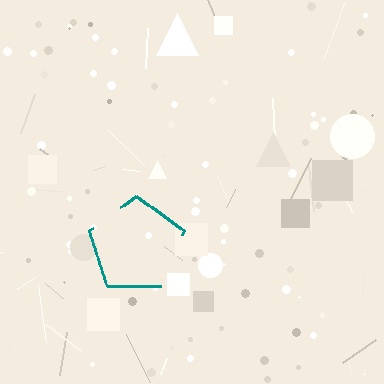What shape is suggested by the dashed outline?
The dashed outline suggests a pentagon.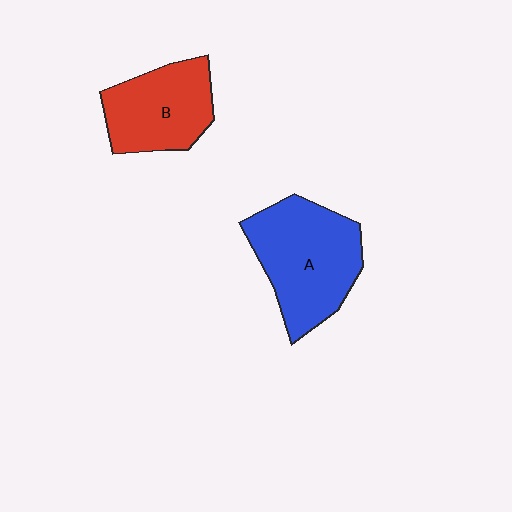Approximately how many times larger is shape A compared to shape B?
Approximately 1.3 times.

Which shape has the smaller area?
Shape B (red).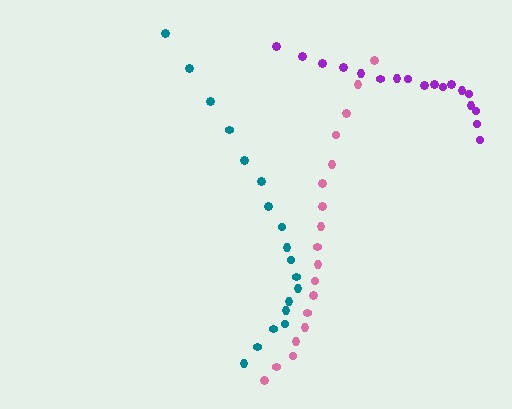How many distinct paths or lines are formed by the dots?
There are 3 distinct paths.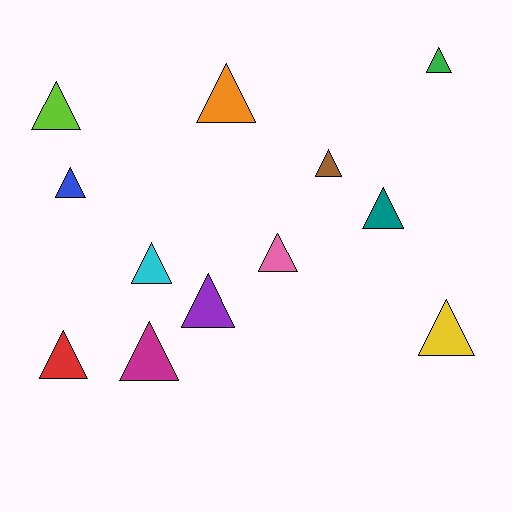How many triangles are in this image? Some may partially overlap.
There are 12 triangles.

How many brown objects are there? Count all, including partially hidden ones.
There is 1 brown object.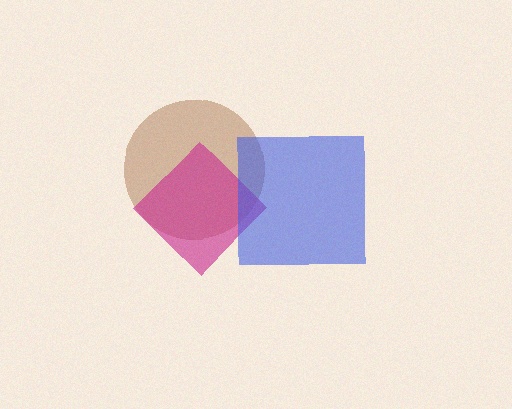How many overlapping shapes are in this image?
There are 3 overlapping shapes in the image.